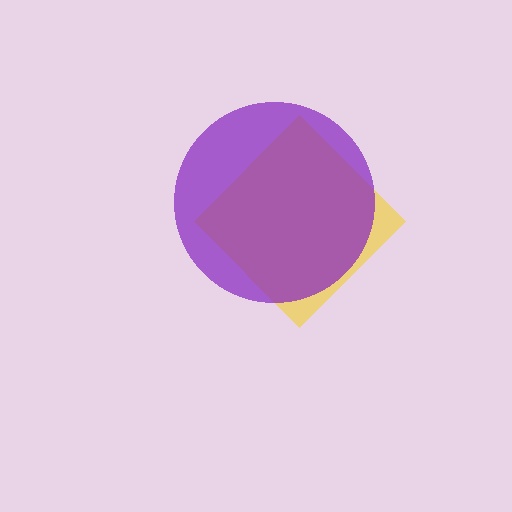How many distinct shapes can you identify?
There are 2 distinct shapes: a yellow diamond, a purple circle.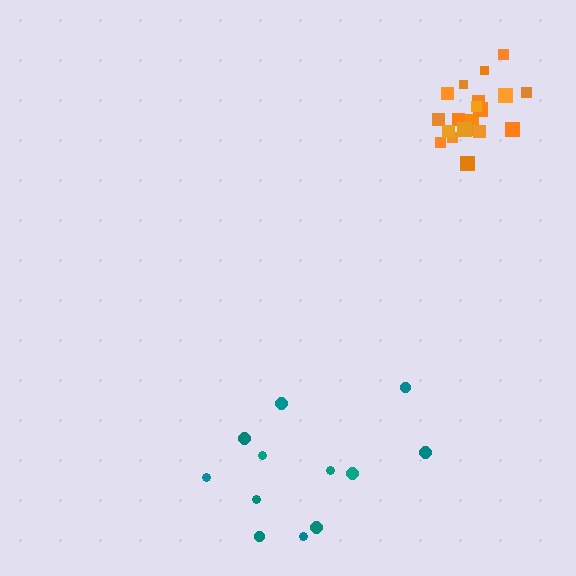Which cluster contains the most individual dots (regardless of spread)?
Orange (21).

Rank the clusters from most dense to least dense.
orange, teal.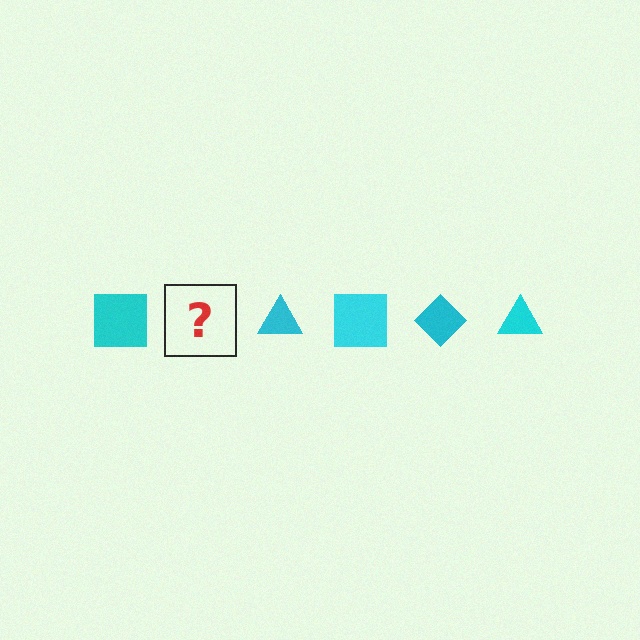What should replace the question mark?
The question mark should be replaced with a cyan diamond.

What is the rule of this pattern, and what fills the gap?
The rule is that the pattern cycles through square, diamond, triangle shapes in cyan. The gap should be filled with a cyan diamond.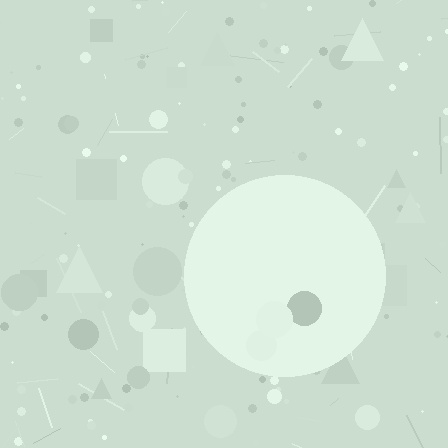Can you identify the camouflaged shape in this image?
The camouflaged shape is a circle.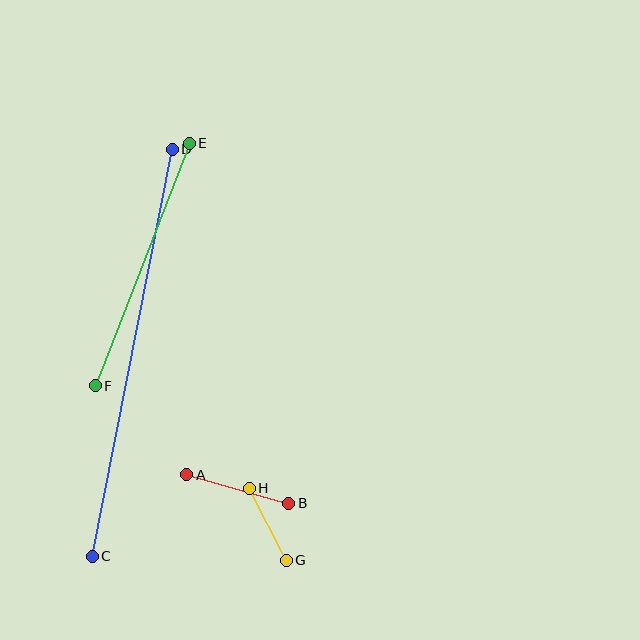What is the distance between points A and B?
The distance is approximately 106 pixels.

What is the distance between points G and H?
The distance is approximately 81 pixels.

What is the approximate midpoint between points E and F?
The midpoint is at approximately (142, 264) pixels.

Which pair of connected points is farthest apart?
Points C and D are farthest apart.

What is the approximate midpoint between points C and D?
The midpoint is at approximately (132, 353) pixels.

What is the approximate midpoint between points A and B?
The midpoint is at approximately (238, 489) pixels.